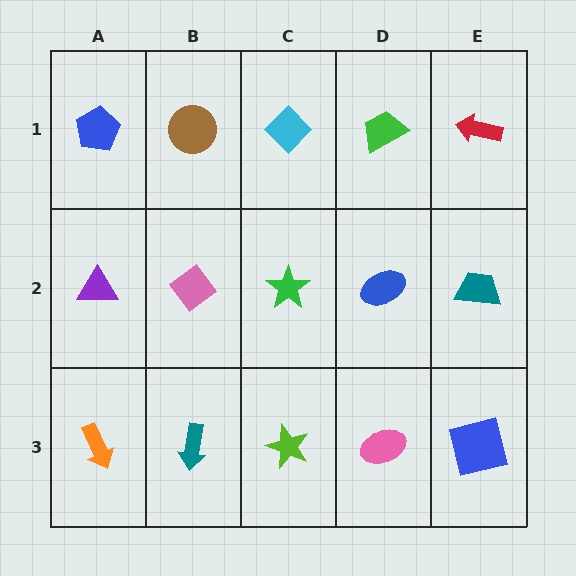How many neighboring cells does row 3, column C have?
3.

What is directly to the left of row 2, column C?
A pink diamond.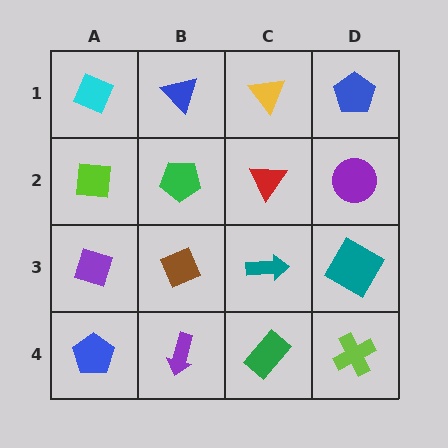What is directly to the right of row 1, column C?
A blue pentagon.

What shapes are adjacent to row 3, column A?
A lime square (row 2, column A), a blue pentagon (row 4, column A), a brown diamond (row 3, column B).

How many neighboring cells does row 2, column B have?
4.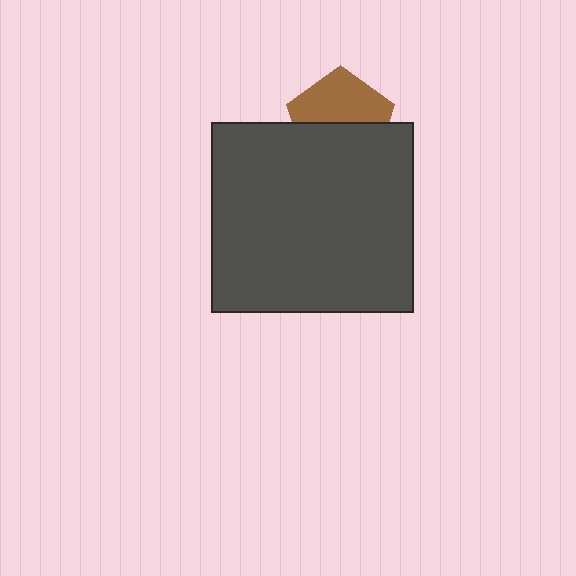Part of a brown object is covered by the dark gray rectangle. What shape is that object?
It is a pentagon.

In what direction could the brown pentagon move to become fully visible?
The brown pentagon could move up. That would shift it out from behind the dark gray rectangle entirely.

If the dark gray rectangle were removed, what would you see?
You would see the complete brown pentagon.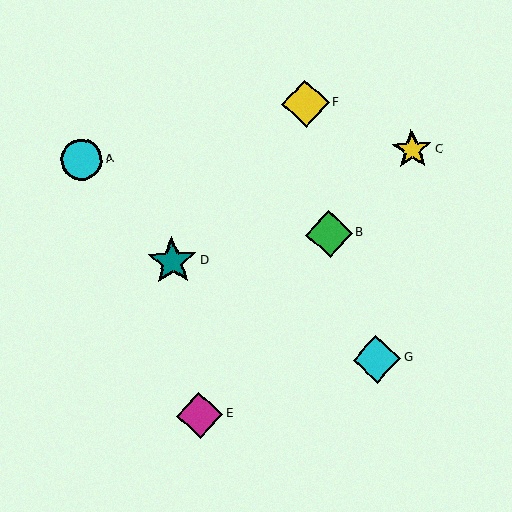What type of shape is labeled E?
Shape E is a magenta diamond.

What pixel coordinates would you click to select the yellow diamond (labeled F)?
Click at (306, 103) to select the yellow diamond F.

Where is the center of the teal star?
The center of the teal star is at (172, 261).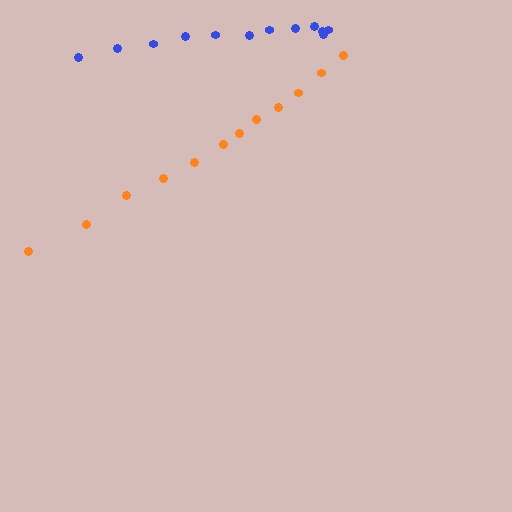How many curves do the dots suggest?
There are 2 distinct paths.